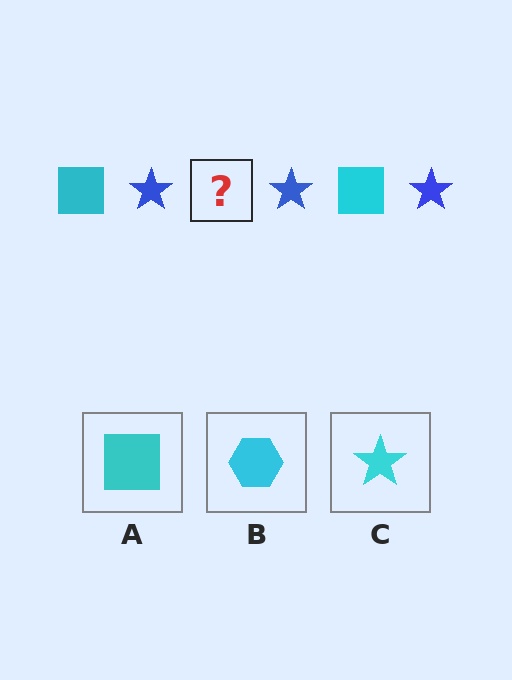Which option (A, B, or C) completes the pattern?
A.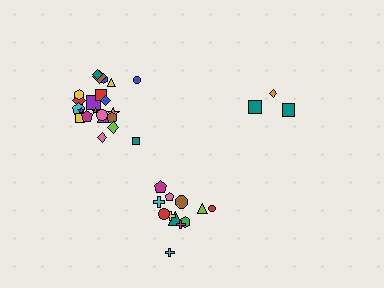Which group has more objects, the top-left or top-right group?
The top-left group.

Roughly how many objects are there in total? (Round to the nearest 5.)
Roughly 35 objects in total.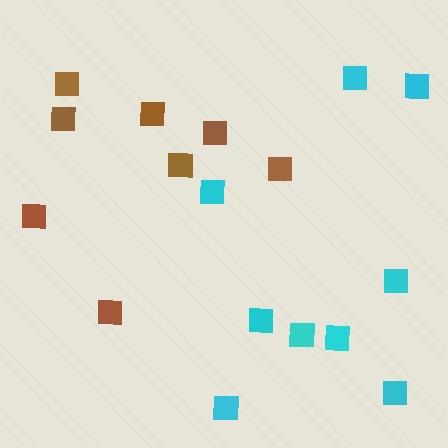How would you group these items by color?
There are 2 groups: one group of brown squares (8) and one group of cyan squares (9).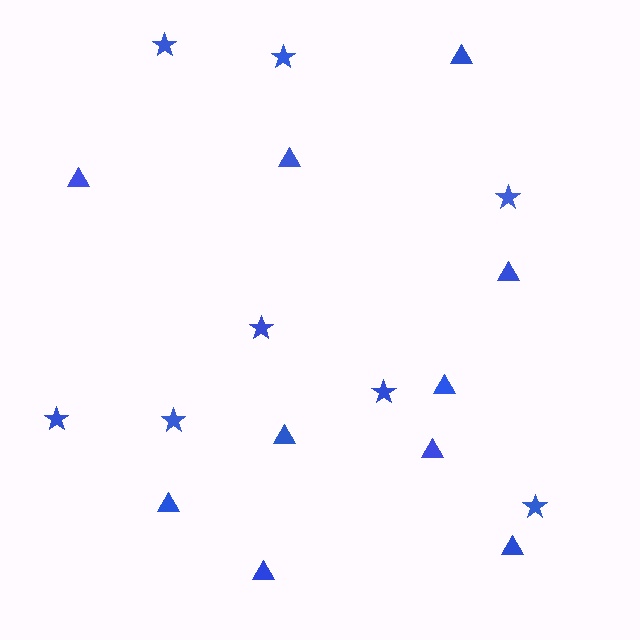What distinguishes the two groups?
There are 2 groups: one group of triangles (10) and one group of stars (8).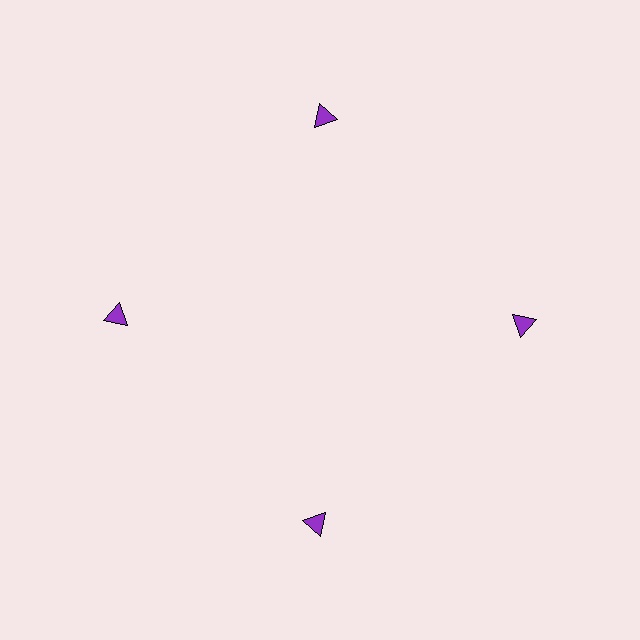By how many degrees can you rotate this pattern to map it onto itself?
The pattern maps onto itself every 90 degrees of rotation.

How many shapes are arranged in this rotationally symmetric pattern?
There are 4 shapes, arranged in 4 groups of 1.